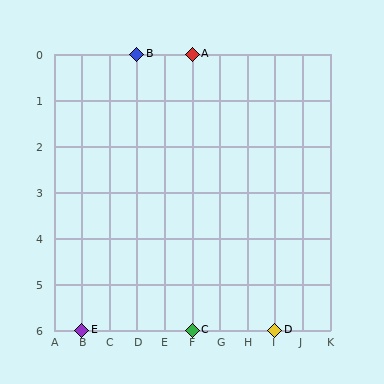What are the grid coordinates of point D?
Point D is at grid coordinates (I, 6).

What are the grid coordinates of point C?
Point C is at grid coordinates (F, 6).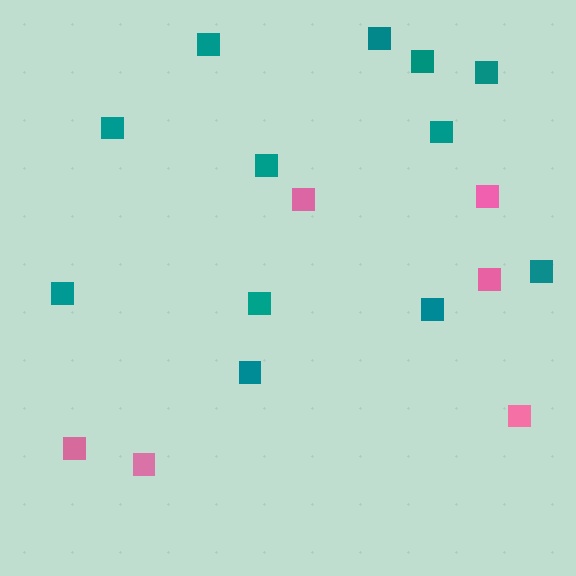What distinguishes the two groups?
There are 2 groups: one group of pink squares (6) and one group of teal squares (12).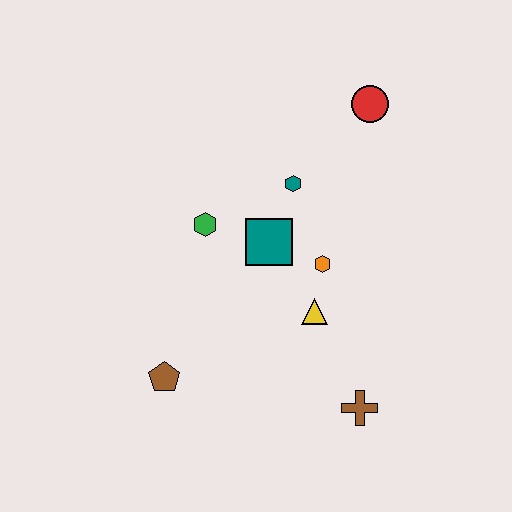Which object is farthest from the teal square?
The brown cross is farthest from the teal square.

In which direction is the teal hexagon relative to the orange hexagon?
The teal hexagon is above the orange hexagon.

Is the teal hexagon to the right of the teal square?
Yes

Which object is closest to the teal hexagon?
The teal square is closest to the teal hexagon.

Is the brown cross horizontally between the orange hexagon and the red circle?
Yes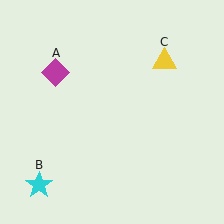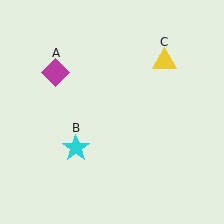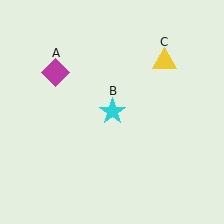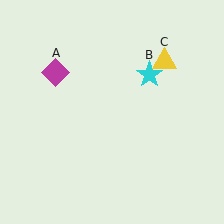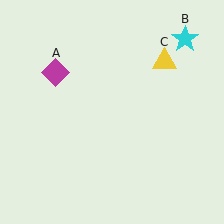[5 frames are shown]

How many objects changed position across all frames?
1 object changed position: cyan star (object B).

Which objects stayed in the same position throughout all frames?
Magenta diamond (object A) and yellow triangle (object C) remained stationary.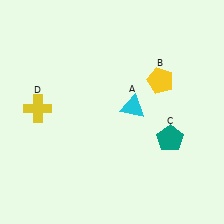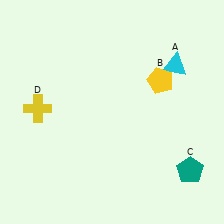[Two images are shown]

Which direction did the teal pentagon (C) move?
The teal pentagon (C) moved down.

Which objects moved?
The objects that moved are: the cyan triangle (A), the teal pentagon (C).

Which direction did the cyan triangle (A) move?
The cyan triangle (A) moved right.